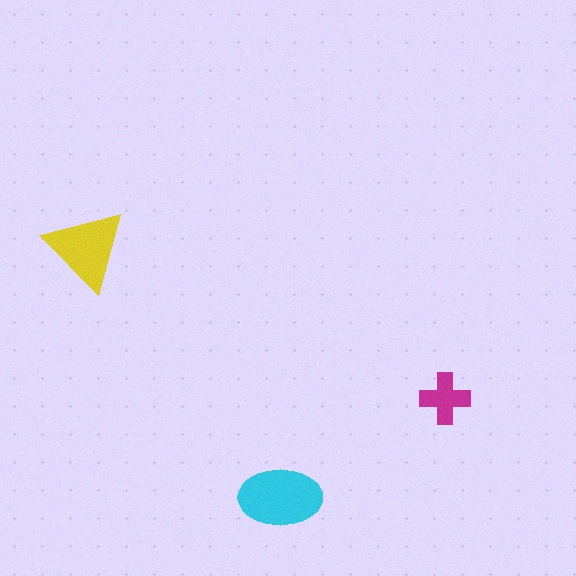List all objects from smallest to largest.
The magenta cross, the yellow triangle, the cyan ellipse.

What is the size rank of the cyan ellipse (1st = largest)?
1st.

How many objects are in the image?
There are 3 objects in the image.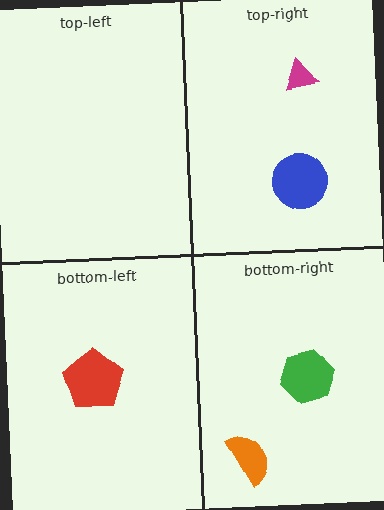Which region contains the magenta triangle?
The top-right region.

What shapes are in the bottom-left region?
The red pentagon.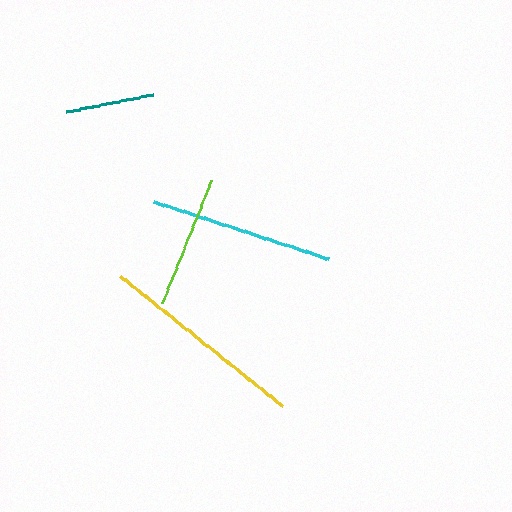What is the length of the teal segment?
The teal segment is approximately 90 pixels long.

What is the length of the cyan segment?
The cyan segment is approximately 184 pixels long.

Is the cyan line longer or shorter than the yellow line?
The yellow line is longer than the cyan line.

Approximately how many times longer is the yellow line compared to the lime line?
The yellow line is approximately 1.6 times the length of the lime line.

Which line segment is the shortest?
The teal line is the shortest at approximately 90 pixels.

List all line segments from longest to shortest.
From longest to shortest: yellow, cyan, lime, teal.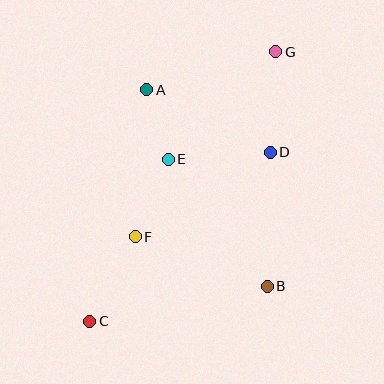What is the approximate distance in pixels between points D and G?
The distance between D and G is approximately 101 pixels.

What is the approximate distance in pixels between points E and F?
The distance between E and F is approximately 84 pixels.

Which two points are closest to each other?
Points A and E are closest to each other.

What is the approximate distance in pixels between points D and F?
The distance between D and F is approximately 159 pixels.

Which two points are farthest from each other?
Points C and G are farthest from each other.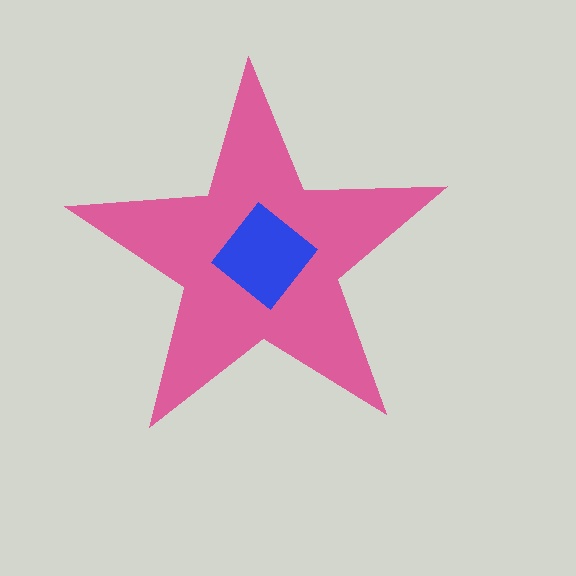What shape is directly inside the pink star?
The blue diamond.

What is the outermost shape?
The pink star.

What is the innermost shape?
The blue diamond.